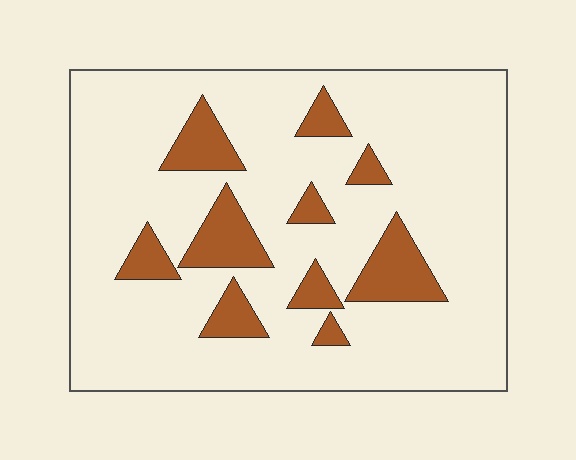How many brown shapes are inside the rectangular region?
10.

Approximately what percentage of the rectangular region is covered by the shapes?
Approximately 15%.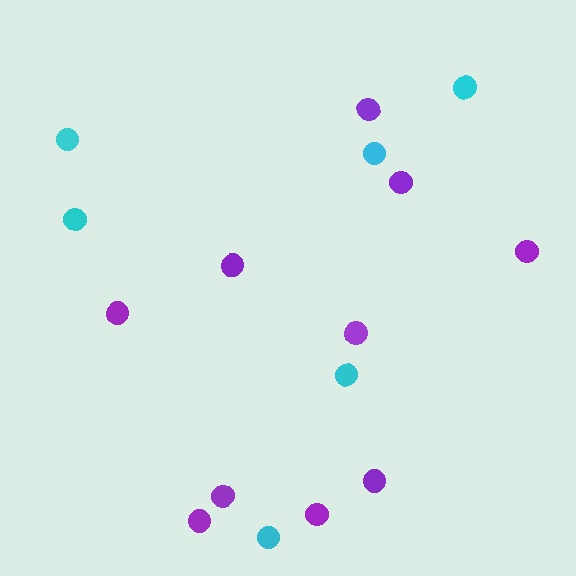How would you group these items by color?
There are 2 groups: one group of purple circles (10) and one group of cyan circles (6).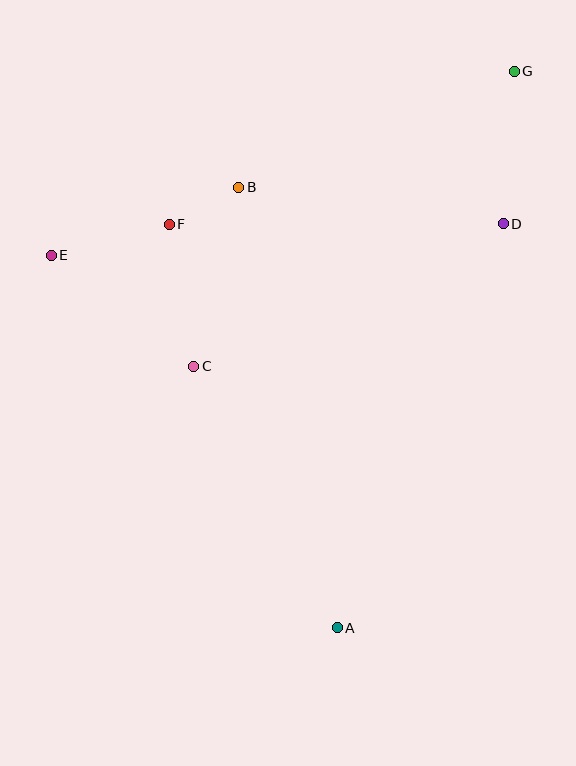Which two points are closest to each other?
Points B and F are closest to each other.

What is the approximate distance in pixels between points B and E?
The distance between B and E is approximately 199 pixels.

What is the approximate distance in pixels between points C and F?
The distance between C and F is approximately 144 pixels.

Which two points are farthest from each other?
Points A and G are farthest from each other.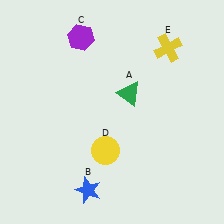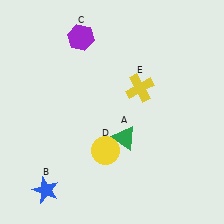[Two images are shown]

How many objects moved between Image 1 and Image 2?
3 objects moved between the two images.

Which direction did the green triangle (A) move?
The green triangle (A) moved down.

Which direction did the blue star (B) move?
The blue star (B) moved left.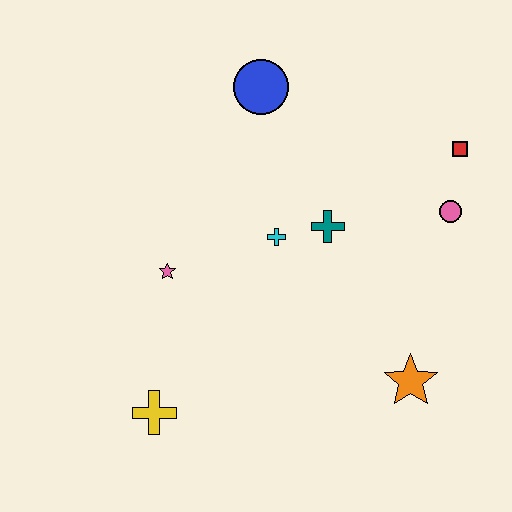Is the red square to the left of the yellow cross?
No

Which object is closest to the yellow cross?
The pink star is closest to the yellow cross.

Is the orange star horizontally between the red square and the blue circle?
Yes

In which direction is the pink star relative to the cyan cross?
The pink star is to the left of the cyan cross.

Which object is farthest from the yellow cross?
The red square is farthest from the yellow cross.